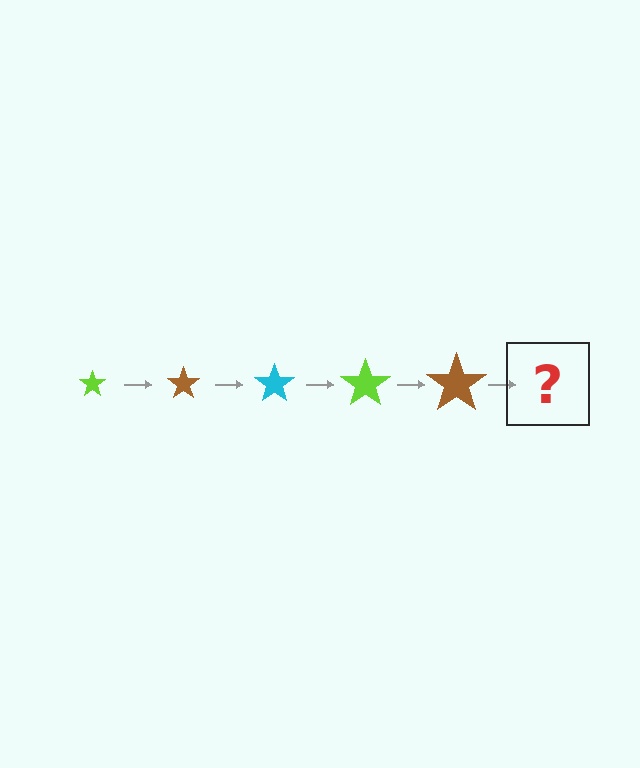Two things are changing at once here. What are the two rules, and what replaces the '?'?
The two rules are that the star grows larger each step and the color cycles through lime, brown, and cyan. The '?' should be a cyan star, larger than the previous one.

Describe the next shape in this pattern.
It should be a cyan star, larger than the previous one.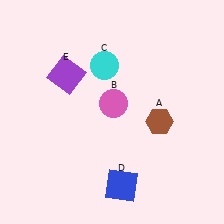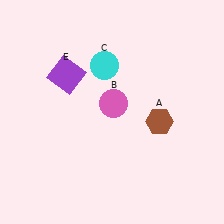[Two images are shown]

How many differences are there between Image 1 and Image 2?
There is 1 difference between the two images.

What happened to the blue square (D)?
The blue square (D) was removed in Image 2. It was in the bottom-right area of Image 1.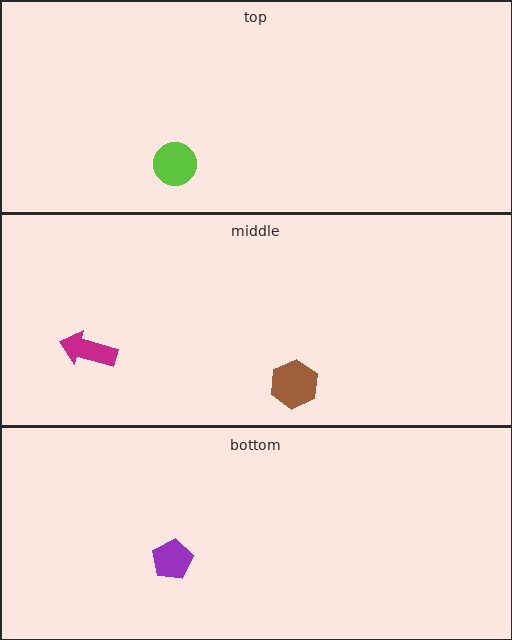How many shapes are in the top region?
1.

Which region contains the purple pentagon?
The bottom region.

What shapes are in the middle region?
The magenta arrow, the brown hexagon.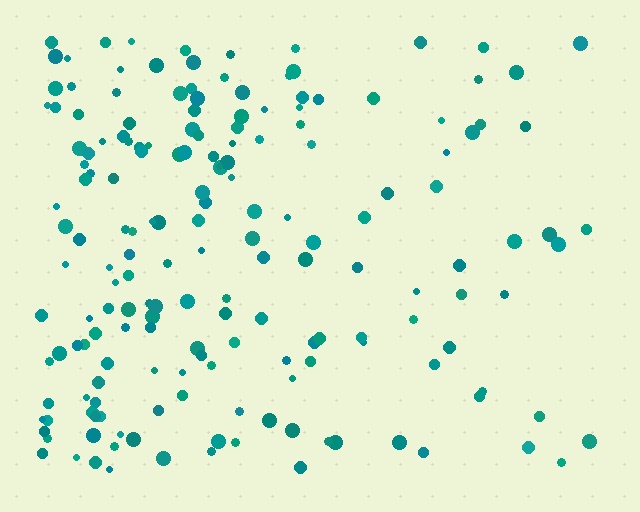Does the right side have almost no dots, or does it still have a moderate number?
Still a moderate number, just noticeably fewer than the left.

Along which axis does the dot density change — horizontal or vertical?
Horizontal.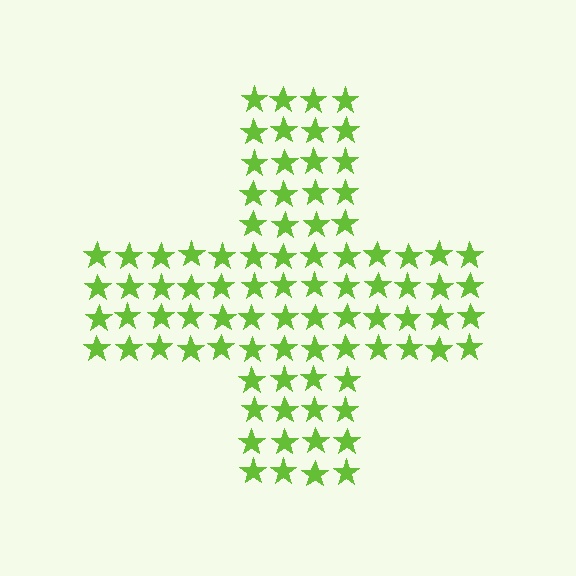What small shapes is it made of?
It is made of small stars.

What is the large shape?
The large shape is a cross.